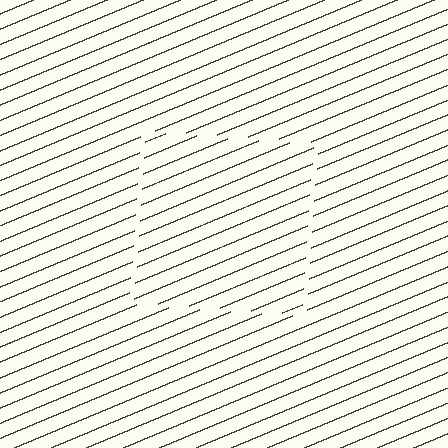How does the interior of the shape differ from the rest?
The interior of the shape contains the same grating, shifted by half a period — the contour is defined by the phase discontinuity where line-ends from the inner and outer gratings abut.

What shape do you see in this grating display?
An illusory square. The interior of the shape contains the same grating, shifted by half a period — the contour is defined by the phase discontinuity where line-ends from the inner and outer gratings abut.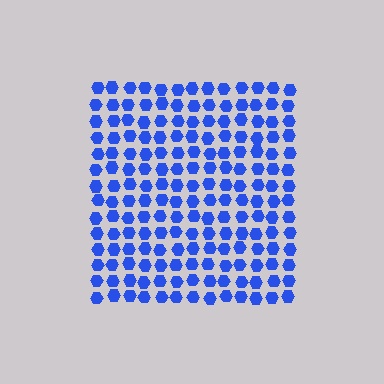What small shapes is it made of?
It is made of small hexagons.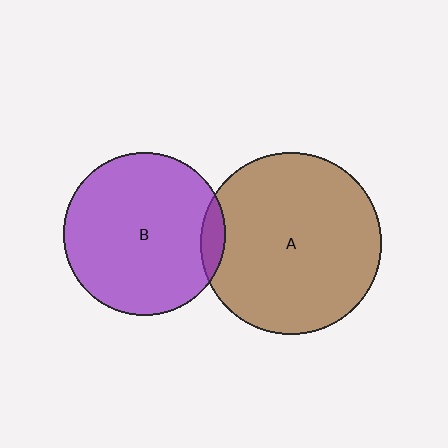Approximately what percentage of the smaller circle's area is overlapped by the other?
Approximately 5%.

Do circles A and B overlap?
Yes.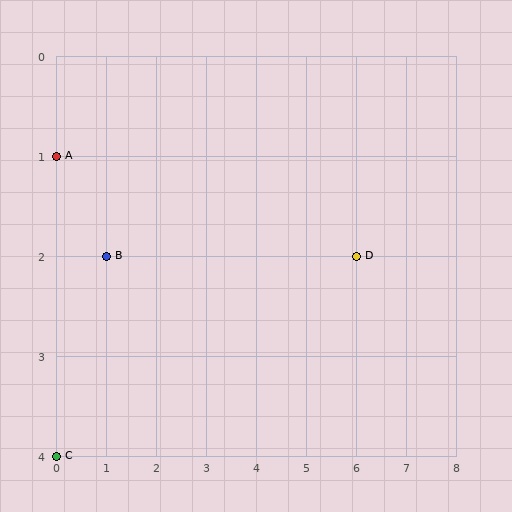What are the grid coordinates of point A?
Point A is at grid coordinates (0, 1).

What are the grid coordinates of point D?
Point D is at grid coordinates (6, 2).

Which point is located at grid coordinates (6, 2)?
Point D is at (6, 2).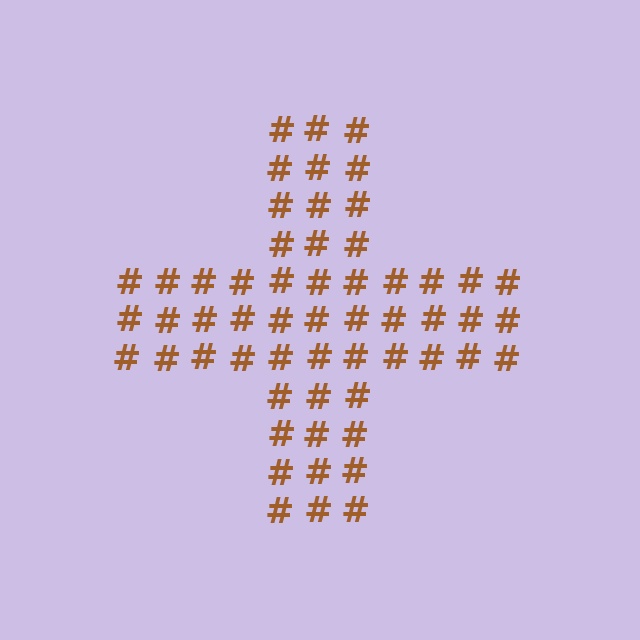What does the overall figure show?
The overall figure shows a cross.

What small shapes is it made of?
It is made of small hash symbols.